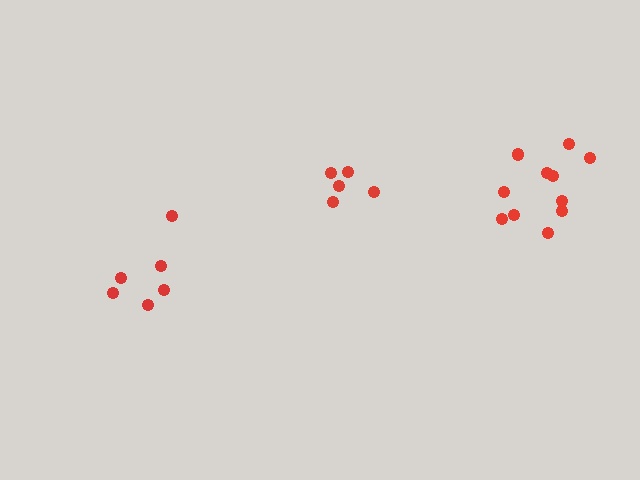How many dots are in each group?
Group 1: 6 dots, Group 2: 5 dots, Group 3: 11 dots (22 total).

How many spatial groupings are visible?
There are 3 spatial groupings.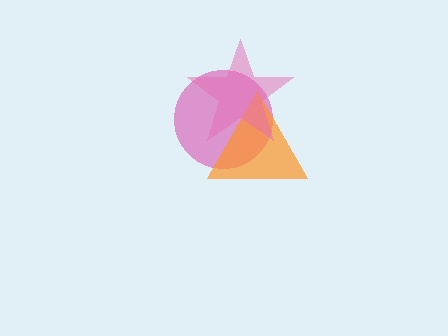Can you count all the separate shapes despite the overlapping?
Yes, there are 3 separate shapes.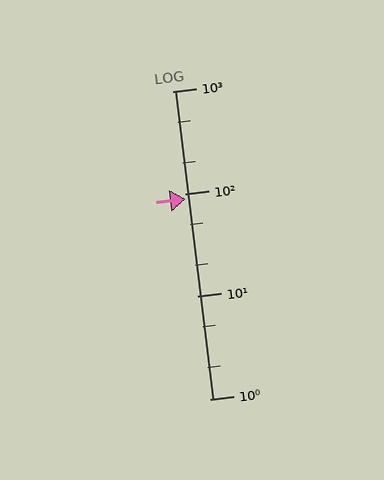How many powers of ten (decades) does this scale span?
The scale spans 3 decades, from 1 to 1000.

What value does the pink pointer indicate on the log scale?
The pointer indicates approximately 89.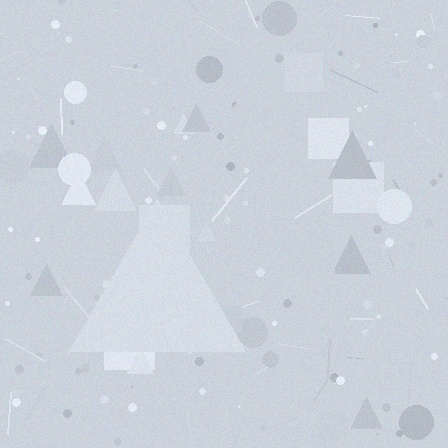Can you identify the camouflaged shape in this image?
The camouflaged shape is a triangle.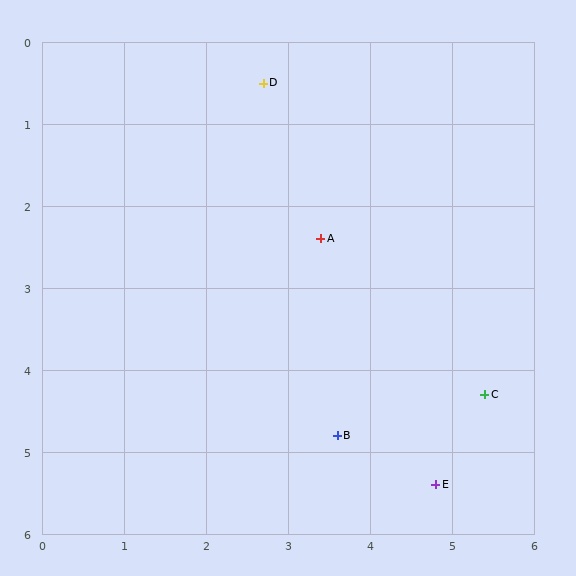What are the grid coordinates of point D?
Point D is at approximately (2.7, 0.5).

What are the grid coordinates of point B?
Point B is at approximately (3.6, 4.8).